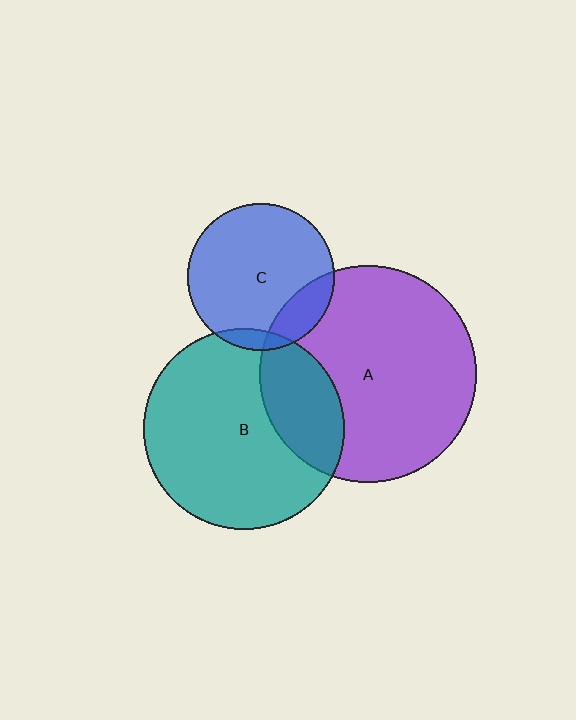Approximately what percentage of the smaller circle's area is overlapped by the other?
Approximately 5%.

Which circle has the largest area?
Circle A (purple).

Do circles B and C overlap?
Yes.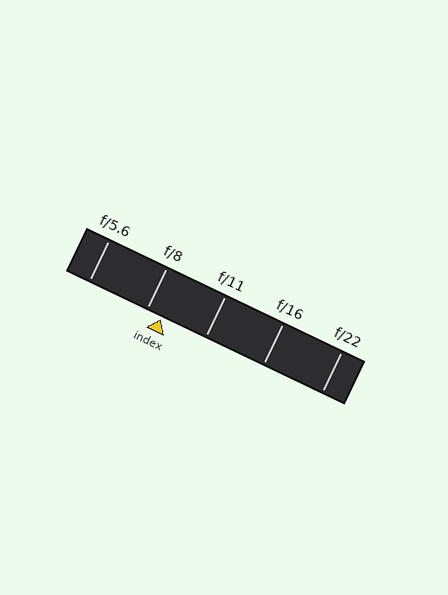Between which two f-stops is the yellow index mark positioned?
The index mark is between f/8 and f/11.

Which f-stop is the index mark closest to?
The index mark is closest to f/8.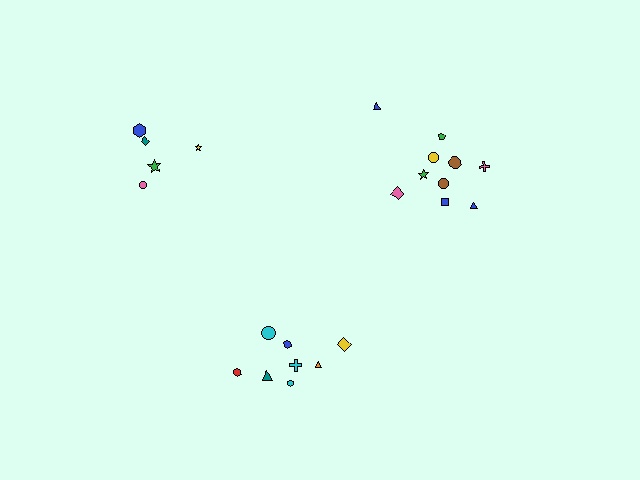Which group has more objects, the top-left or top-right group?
The top-right group.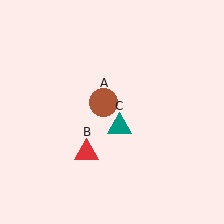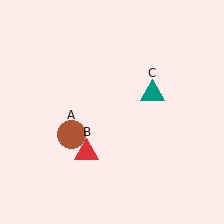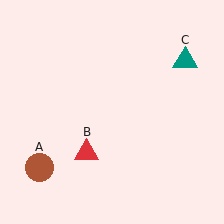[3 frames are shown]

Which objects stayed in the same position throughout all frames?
Red triangle (object B) remained stationary.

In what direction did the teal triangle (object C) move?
The teal triangle (object C) moved up and to the right.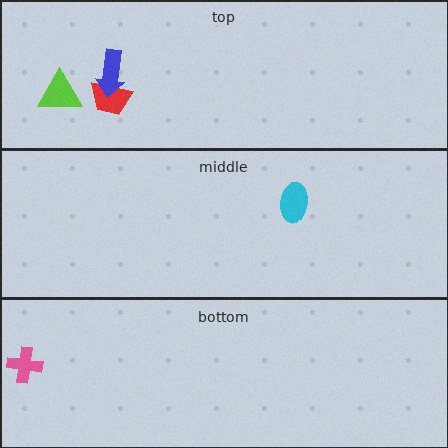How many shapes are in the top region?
3.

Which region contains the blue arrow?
The top region.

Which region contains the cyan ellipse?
The middle region.